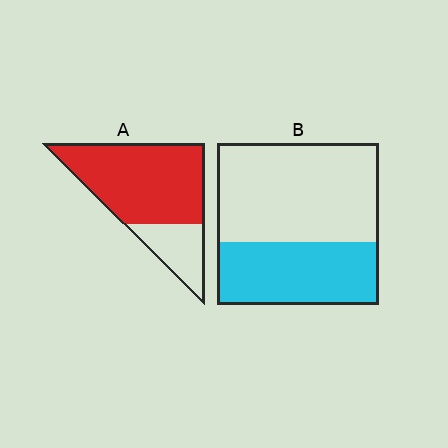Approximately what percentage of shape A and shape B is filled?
A is approximately 75% and B is approximately 40%.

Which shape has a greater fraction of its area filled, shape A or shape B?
Shape A.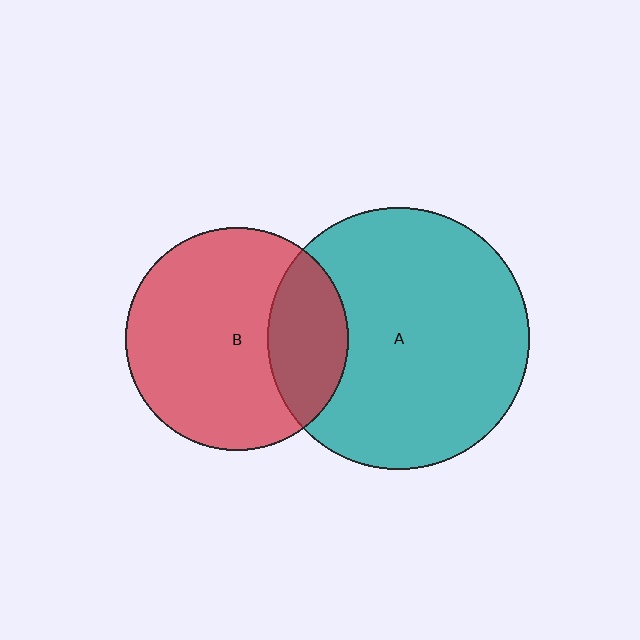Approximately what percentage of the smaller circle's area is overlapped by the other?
Approximately 25%.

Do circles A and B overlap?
Yes.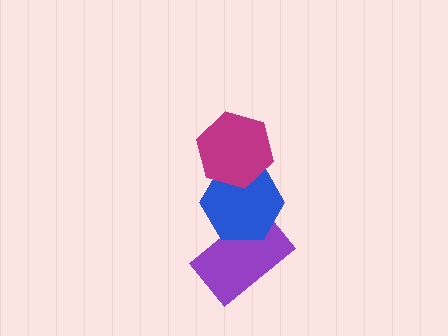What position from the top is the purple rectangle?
The purple rectangle is 3rd from the top.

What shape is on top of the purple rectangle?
The blue hexagon is on top of the purple rectangle.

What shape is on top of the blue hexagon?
The magenta hexagon is on top of the blue hexagon.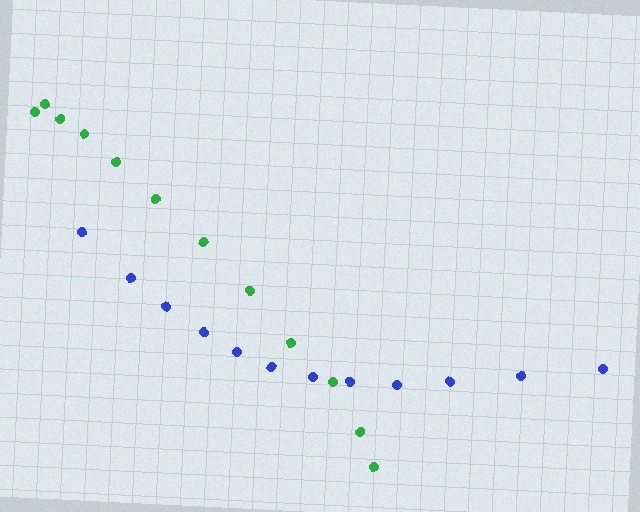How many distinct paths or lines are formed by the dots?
There are 2 distinct paths.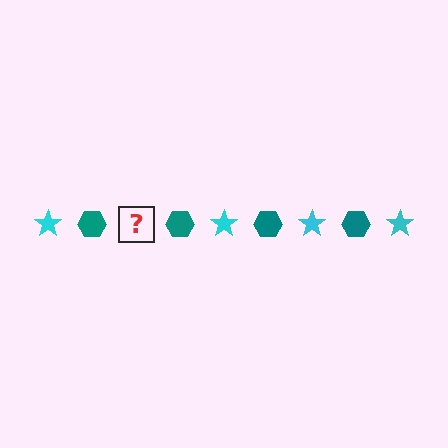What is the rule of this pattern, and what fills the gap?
The rule is that the pattern alternates between cyan star and teal hexagon. The gap should be filled with a cyan star.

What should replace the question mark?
The question mark should be replaced with a cyan star.